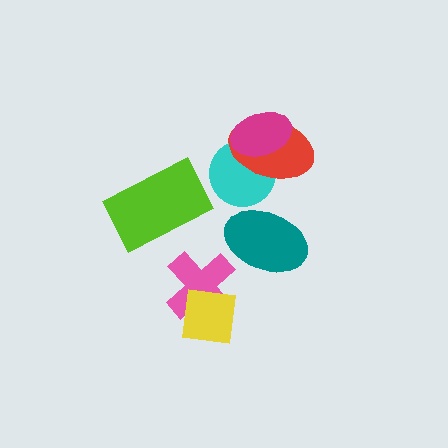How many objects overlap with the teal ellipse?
0 objects overlap with the teal ellipse.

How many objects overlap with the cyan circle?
2 objects overlap with the cyan circle.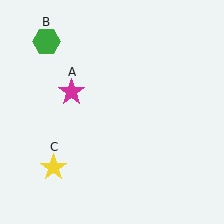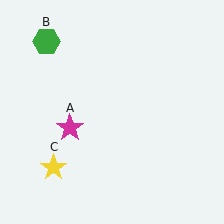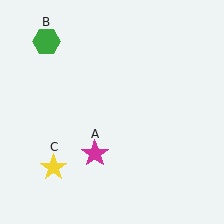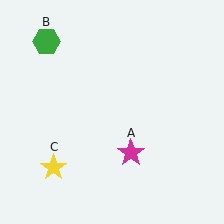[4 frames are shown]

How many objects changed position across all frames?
1 object changed position: magenta star (object A).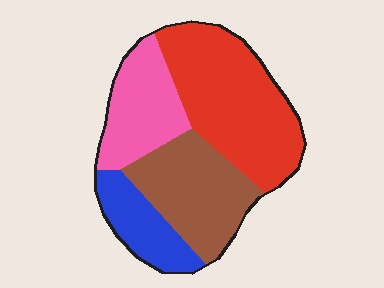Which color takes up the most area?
Red, at roughly 40%.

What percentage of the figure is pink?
Pink covers about 20% of the figure.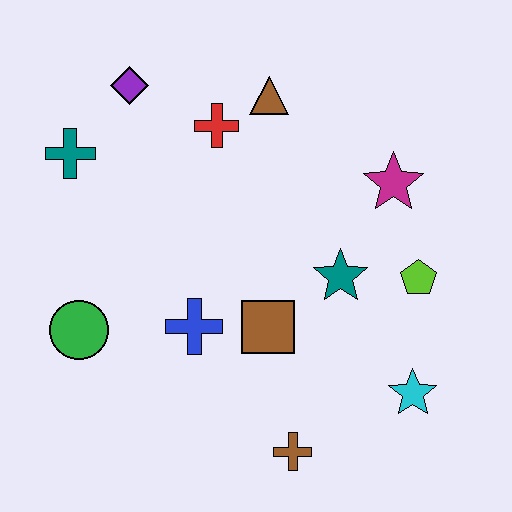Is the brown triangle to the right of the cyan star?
No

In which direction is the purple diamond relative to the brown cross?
The purple diamond is above the brown cross.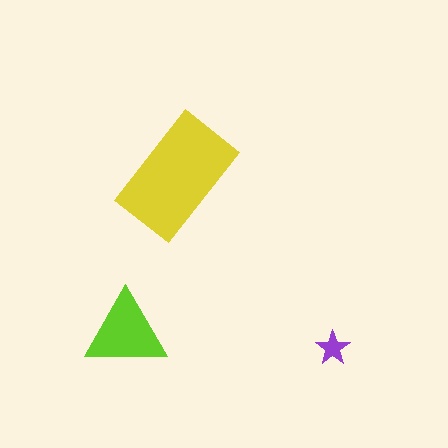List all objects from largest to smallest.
The yellow rectangle, the lime triangle, the purple star.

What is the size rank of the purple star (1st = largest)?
3rd.